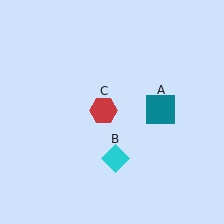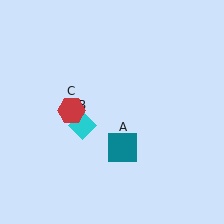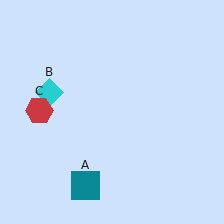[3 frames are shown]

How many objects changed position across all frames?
3 objects changed position: teal square (object A), cyan diamond (object B), red hexagon (object C).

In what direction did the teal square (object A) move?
The teal square (object A) moved down and to the left.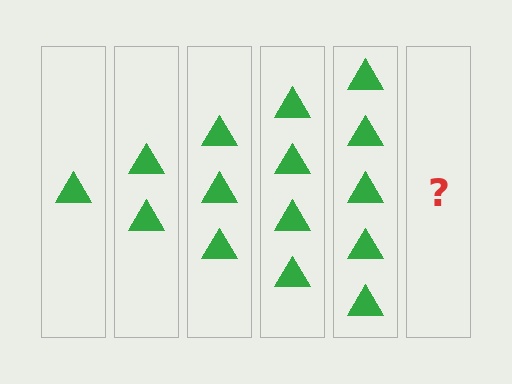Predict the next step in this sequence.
The next step is 6 triangles.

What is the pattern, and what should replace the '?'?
The pattern is that each step adds one more triangle. The '?' should be 6 triangles.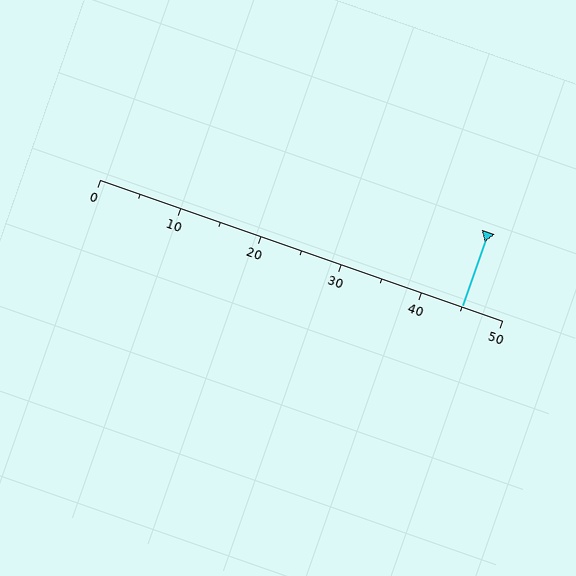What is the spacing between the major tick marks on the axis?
The major ticks are spaced 10 apart.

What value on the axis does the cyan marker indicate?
The marker indicates approximately 45.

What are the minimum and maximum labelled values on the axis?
The axis runs from 0 to 50.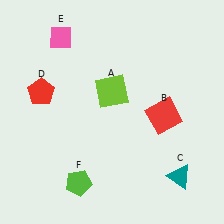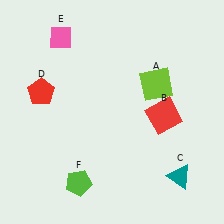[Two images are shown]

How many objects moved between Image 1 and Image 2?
1 object moved between the two images.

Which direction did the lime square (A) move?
The lime square (A) moved right.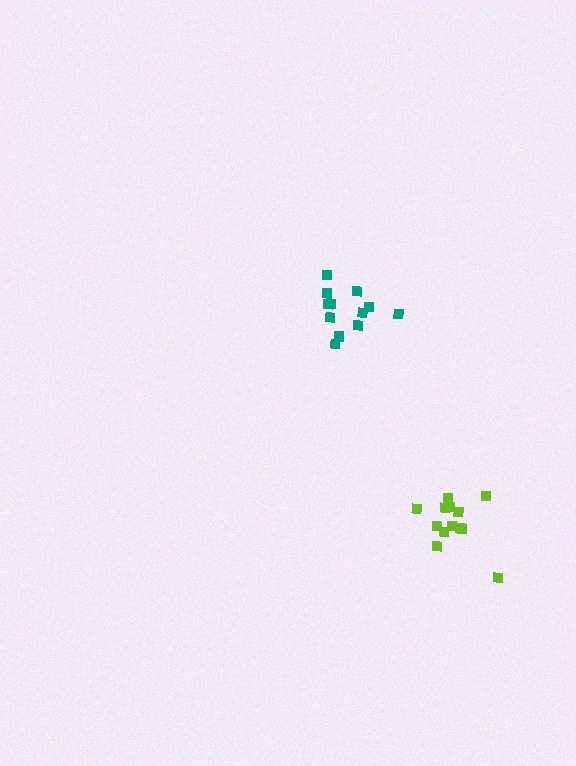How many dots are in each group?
Group 1: 13 dots, Group 2: 13 dots (26 total).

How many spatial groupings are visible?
There are 2 spatial groupings.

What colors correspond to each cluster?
The clusters are colored: teal, lime.